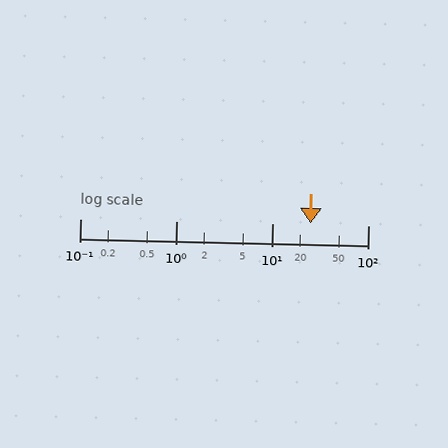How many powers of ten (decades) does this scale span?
The scale spans 3 decades, from 0.1 to 100.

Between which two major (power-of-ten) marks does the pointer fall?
The pointer is between 10 and 100.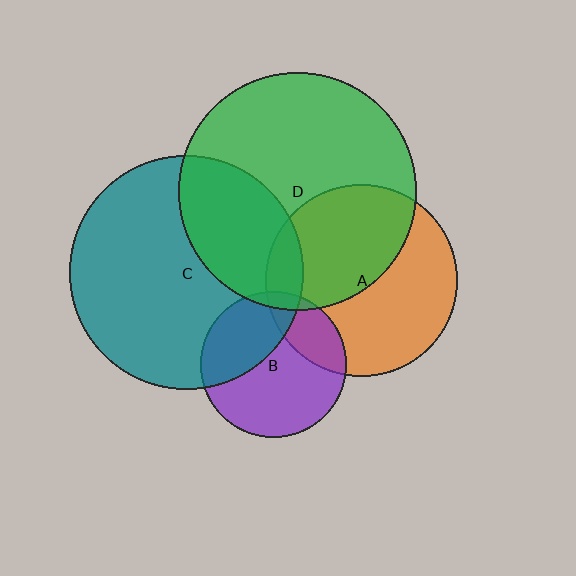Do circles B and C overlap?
Yes.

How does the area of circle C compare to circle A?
Approximately 1.5 times.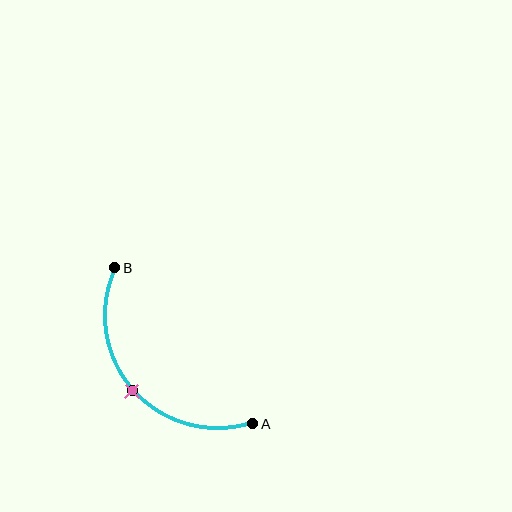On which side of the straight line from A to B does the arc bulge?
The arc bulges below and to the left of the straight line connecting A and B.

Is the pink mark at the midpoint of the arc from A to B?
Yes. The pink mark lies on the arc at equal arc-length from both A and B — it is the arc midpoint.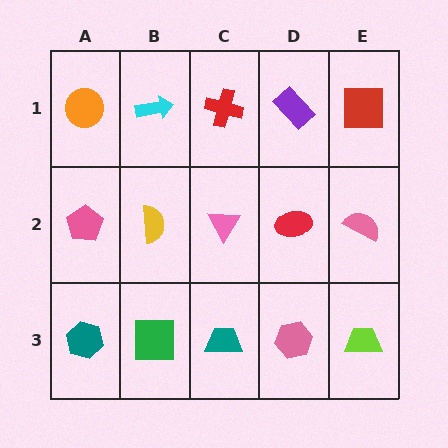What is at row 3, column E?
A lime trapezoid.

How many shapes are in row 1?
5 shapes.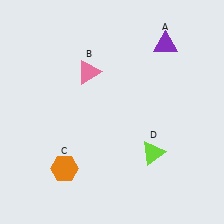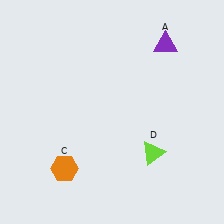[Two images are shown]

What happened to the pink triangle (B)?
The pink triangle (B) was removed in Image 2. It was in the top-left area of Image 1.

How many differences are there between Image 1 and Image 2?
There is 1 difference between the two images.